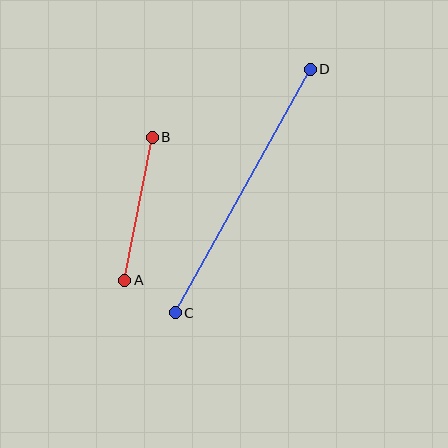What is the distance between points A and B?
The distance is approximately 146 pixels.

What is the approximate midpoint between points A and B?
The midpoint is at approximately (139, 209) pixels.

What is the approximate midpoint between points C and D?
The midpoint is at approximately (243, 191) pixels.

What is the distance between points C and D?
The distance is approximately 278 pixels.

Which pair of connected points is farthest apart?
Points C and D are farthest apart.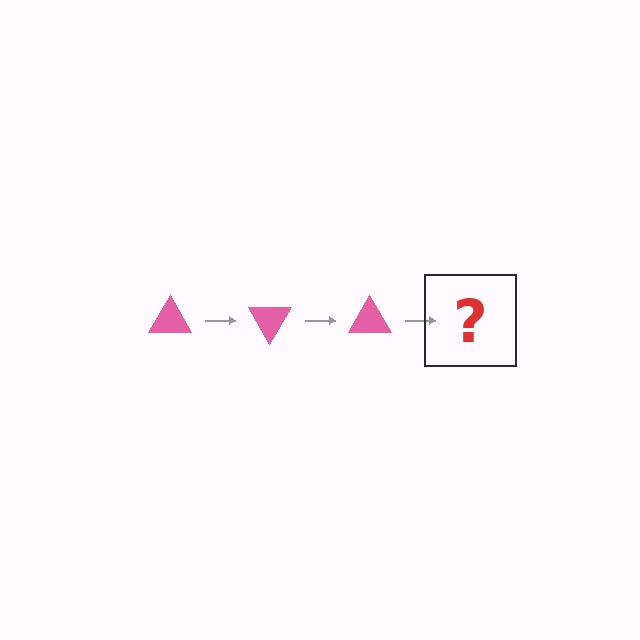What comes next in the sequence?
The next element should be a pink triangle rotated 180 degrees.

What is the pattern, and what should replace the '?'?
The pattern is that the triangle rotates 60 degrees each step. The '?' should be a pink triangle rotated 180 degrees.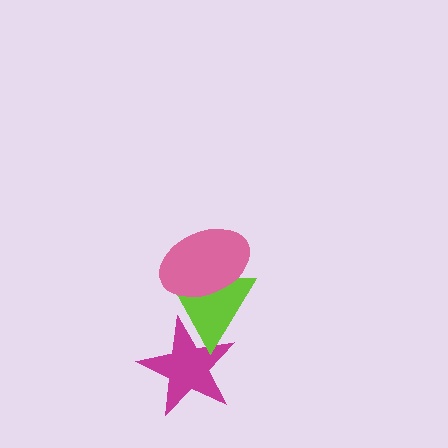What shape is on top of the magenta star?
The lime triangle is on top of the magenta star.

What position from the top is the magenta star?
The magenta star is 3rd from the top.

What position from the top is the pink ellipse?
The pink ellipse is 1st from the top.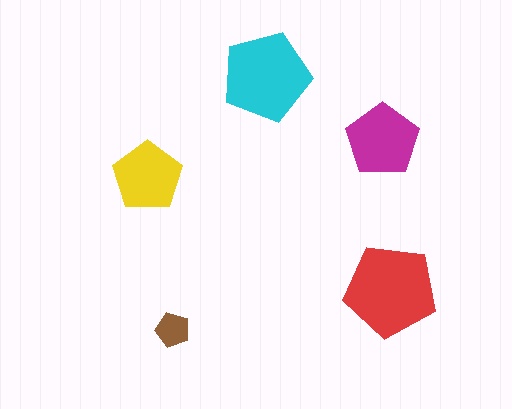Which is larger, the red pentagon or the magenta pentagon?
The red one.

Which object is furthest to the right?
The red pentagon is rightmost.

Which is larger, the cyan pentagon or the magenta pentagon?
The cyan one.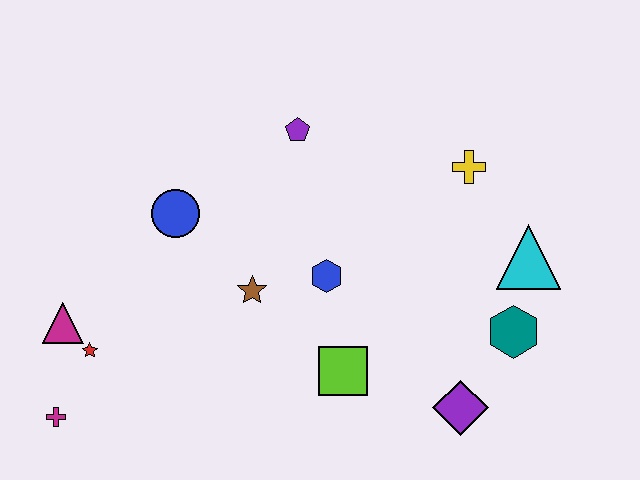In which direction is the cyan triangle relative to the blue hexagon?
The cyan triangle is to the right of the blue hexagon.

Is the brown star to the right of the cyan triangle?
No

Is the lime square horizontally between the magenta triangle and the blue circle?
No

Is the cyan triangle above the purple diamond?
Yes